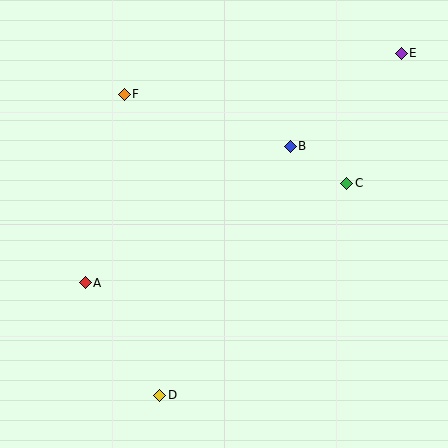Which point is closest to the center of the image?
Point B at (290, 146) is closest to the center.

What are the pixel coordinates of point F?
Point F is at (124, 94).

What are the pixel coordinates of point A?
Point A is at (85, 283).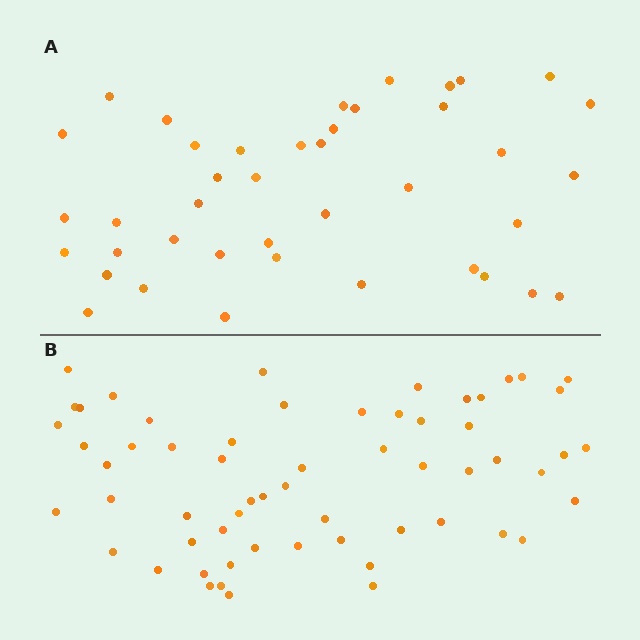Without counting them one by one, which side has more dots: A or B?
Region B (the bottom region) has more dots.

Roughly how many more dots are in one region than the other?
Region B has approximately 20 more dots than region A.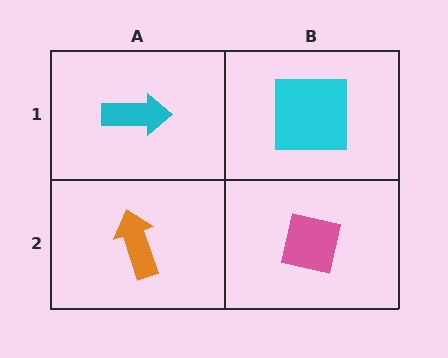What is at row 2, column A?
An orange arrow.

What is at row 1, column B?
A cyan square.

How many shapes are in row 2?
2 shapes.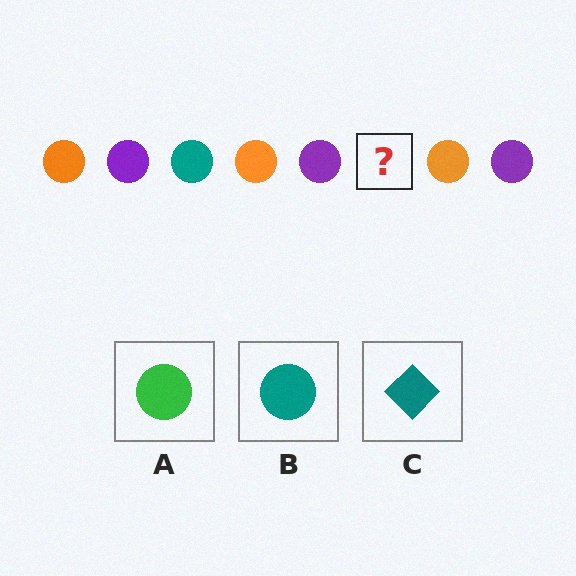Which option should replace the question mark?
Option B.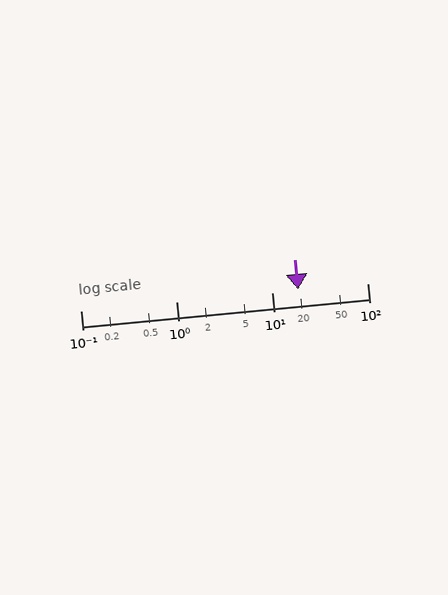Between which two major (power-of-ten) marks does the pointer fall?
The pointer is between 10 and 100.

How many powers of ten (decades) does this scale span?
The scale spans 3 decades, from 0.1 to 100.